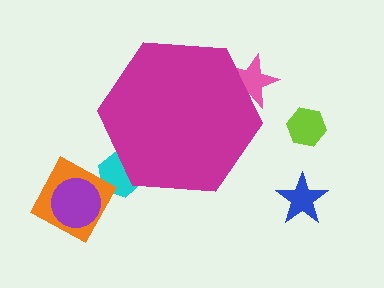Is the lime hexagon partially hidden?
No, the lime hexagon is fully visible.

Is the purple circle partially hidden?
No, the purple circle is fully visible.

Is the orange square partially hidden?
No, the orange square is fully visible.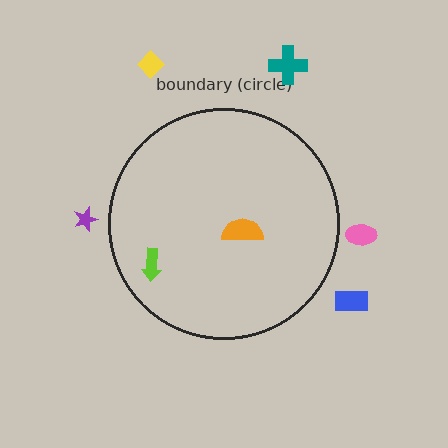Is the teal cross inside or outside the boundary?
Outside.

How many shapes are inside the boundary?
2 inside, 5 outside.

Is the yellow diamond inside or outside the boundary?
Outside.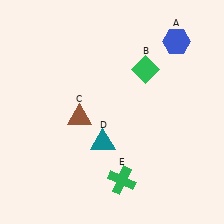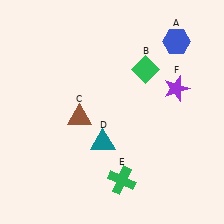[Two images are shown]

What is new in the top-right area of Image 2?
A purple star (F) was added in the top-right area of Image 2.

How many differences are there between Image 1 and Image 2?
There is 1 difference between the two images.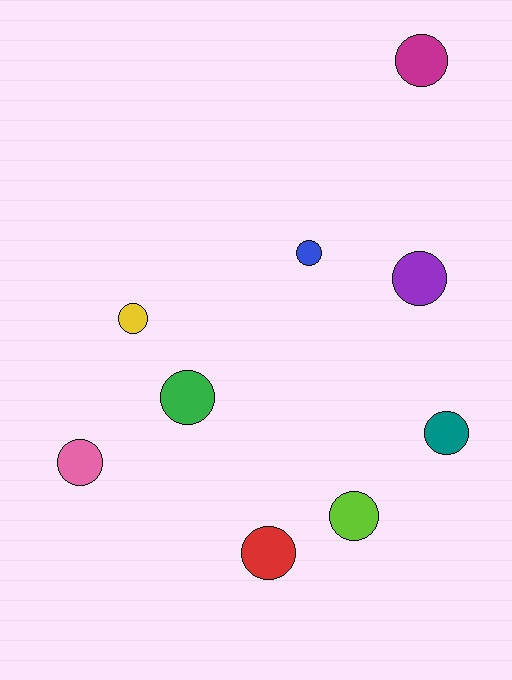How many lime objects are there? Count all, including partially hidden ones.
There is 1 lime object.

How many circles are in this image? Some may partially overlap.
There are 9 circles.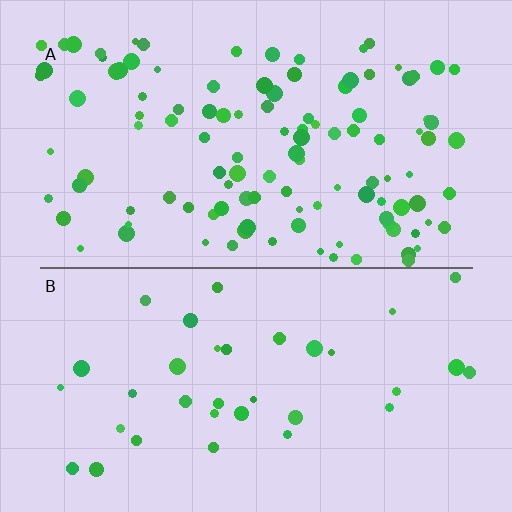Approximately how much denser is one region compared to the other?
Approximately 3.3× — region A over region B.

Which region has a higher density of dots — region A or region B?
A (the top).